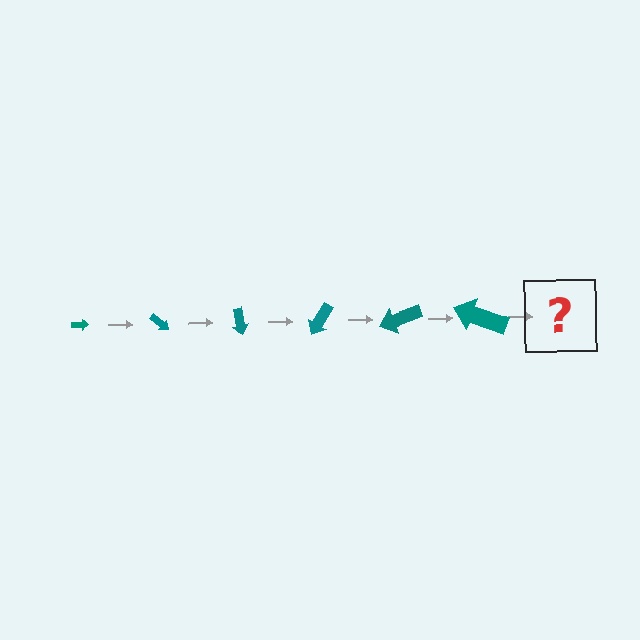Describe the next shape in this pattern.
It should be an arrow, larger than the previous one and rotated 240 degrees from the start.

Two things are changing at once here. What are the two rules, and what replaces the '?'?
The two rules are that the arrow grows larger each step and it rotates 40 degrees each step. The '?' should be an arrow, larger than the previous one and rotated 240 degrees from the start.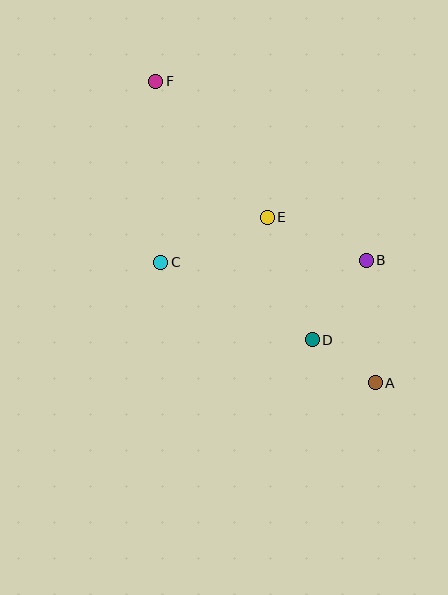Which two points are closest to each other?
Points A and D are closest to each other.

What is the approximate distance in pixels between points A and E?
The distance between A and E is approximately 197 pixels.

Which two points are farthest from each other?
Points A and F are farthest from each other.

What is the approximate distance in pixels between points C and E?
The distance between C and E is approximately 116 pixels.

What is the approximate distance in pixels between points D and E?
The distance between D and E is approximately 131 pixels.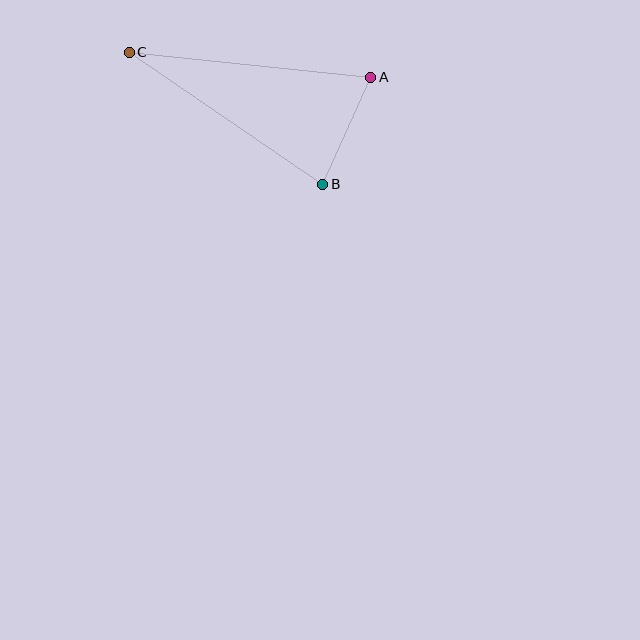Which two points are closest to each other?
Points A and B are closest to each other.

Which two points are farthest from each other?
Points A and C are farthest from each other.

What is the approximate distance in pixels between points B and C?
The distance between B and C is approximately 234 pixels.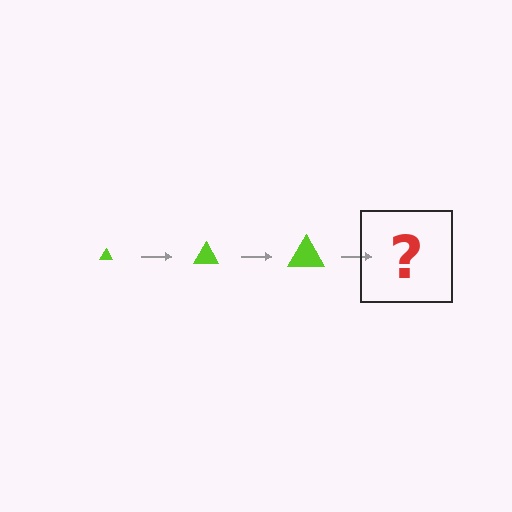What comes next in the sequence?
The next element should be a lime triangle, larger than the previous one.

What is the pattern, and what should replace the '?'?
The pattern is that the triangle gets progressively larger each step. The '?' should be a lime triangle, larger than the previous one.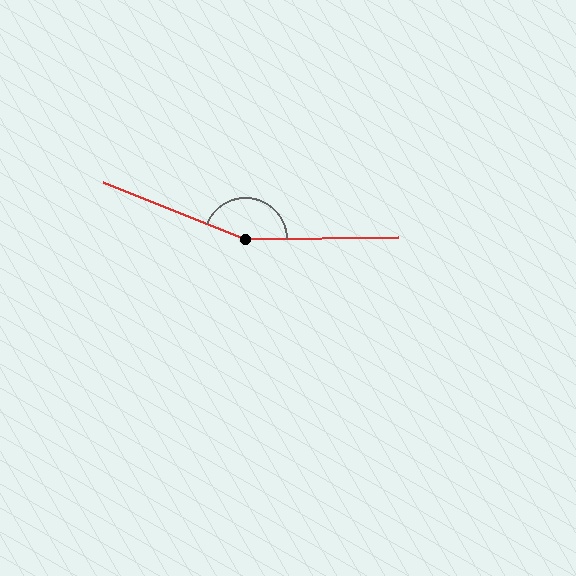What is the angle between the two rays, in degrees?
Approximately 157 degrees.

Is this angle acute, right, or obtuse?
It is obtuse.